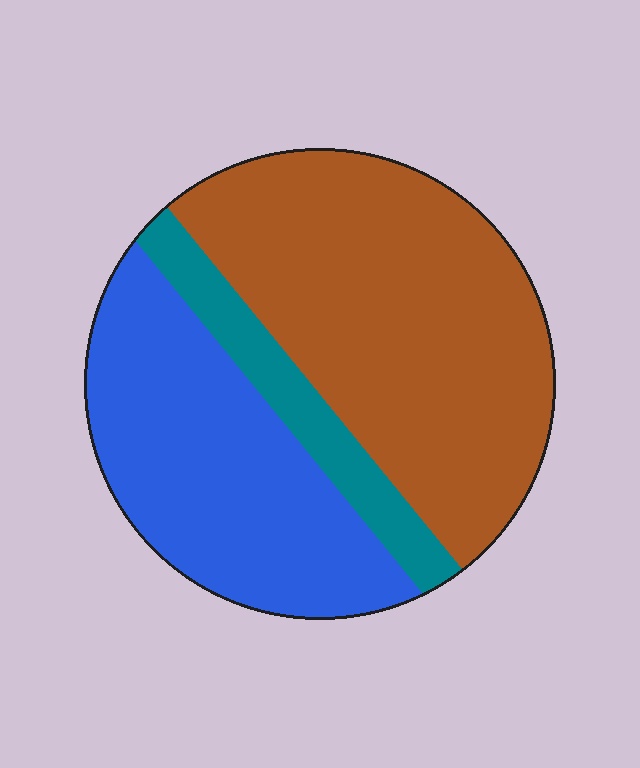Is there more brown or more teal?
Brown.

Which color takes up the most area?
Brown, at roughly 50%.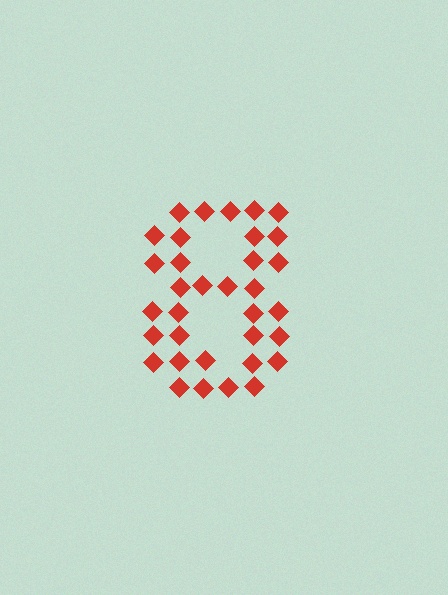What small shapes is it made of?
It is made of small diamonds.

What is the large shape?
The large shape is the digit 8.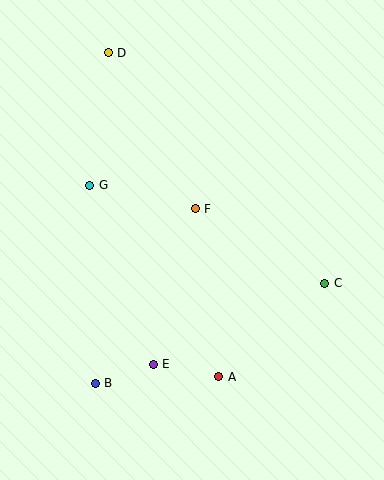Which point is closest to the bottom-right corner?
Point A is closest to the bottom-right corner.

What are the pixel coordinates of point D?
Point D is at (108, 53).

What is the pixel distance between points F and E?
The distance between F and E is 161 pixels.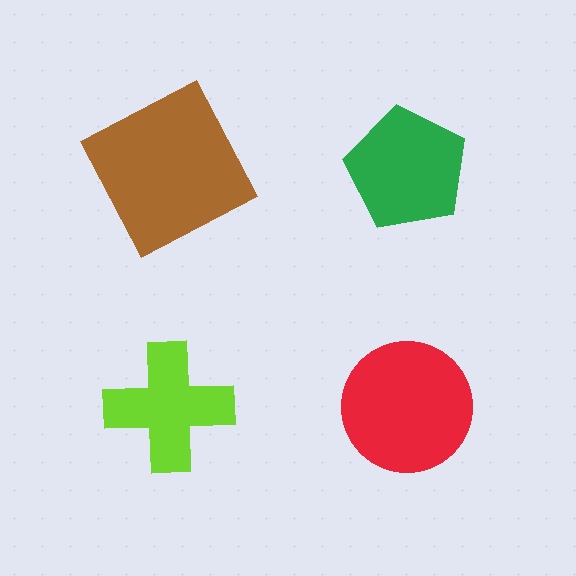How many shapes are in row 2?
2 shapes.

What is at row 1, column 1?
A brown square.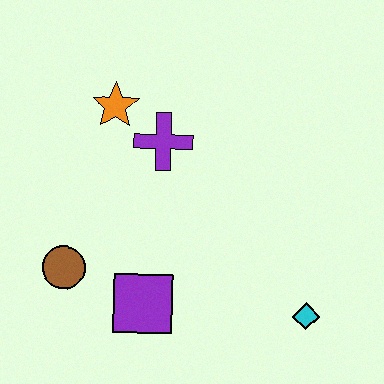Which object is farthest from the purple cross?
The cyan diamond is farthest from the purple cross.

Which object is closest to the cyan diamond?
The purple square is closest to the cyan diamond.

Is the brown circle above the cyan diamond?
Yes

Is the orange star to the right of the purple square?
No